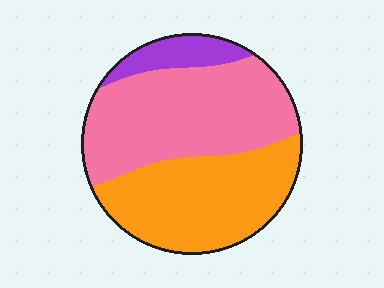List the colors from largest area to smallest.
From largest to smallest: pink, orange, purple.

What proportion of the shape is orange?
Orange takes up about two fifths (2/5) of the shape.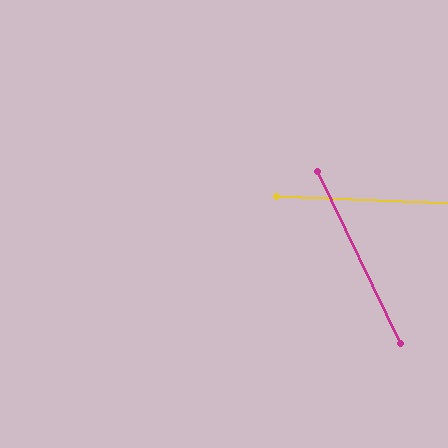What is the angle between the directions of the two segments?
Approximately 62 degrees.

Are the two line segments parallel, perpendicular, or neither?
Neither parallel nor perpendicular — they differ by about 62°.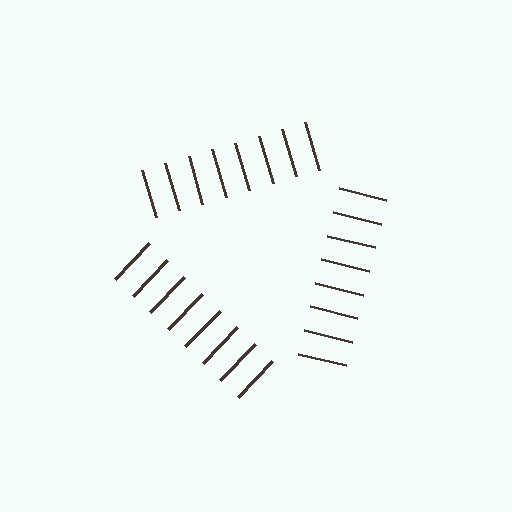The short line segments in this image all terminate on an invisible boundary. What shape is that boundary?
An illusory triangle — the line segments terminate on its edges but no continuous stroke is drawn.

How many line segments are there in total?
24 — 8 along each of the 3 edges.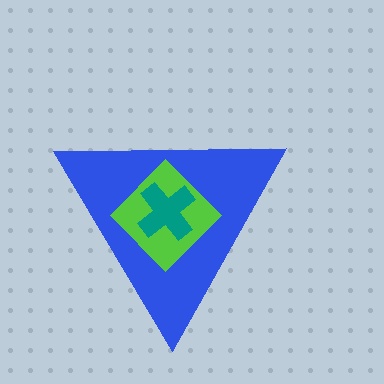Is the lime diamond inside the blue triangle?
Yes.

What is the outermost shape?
The blue triangle.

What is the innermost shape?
The teal cross.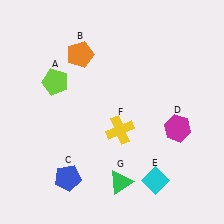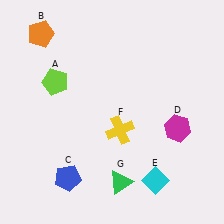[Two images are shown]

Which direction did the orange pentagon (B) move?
The orange pentagon (B) moved left.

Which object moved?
The orange pentagon (B) moved left.